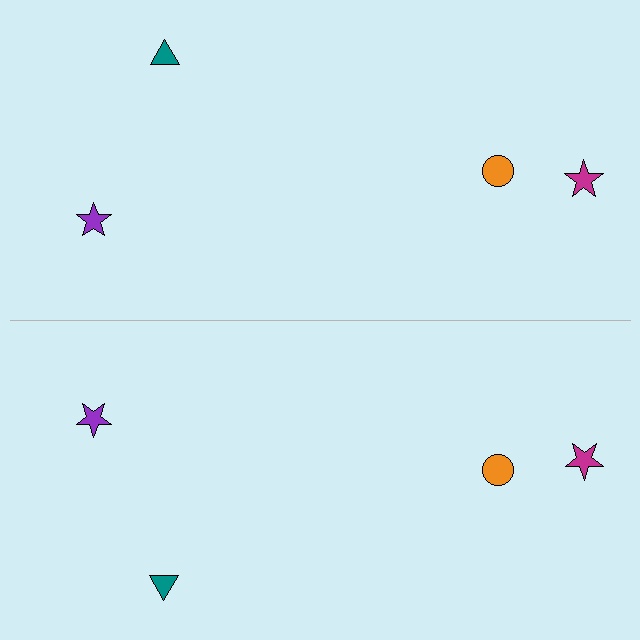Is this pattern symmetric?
Yes, this pattern has bilateral (reflection) symmetry.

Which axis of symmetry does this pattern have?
The pattern has a horizontal axis of symmetry running through the center of the image.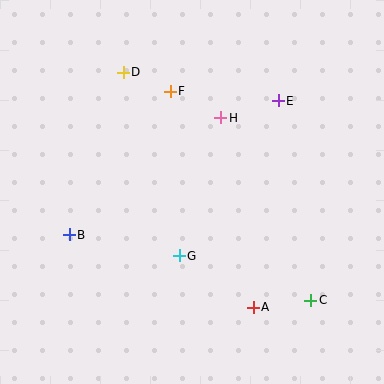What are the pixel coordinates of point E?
Point E is at (278, 101).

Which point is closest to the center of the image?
Point G at (179, 256) is closest to the center.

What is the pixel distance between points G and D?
The distance between G and D is 192 pixels.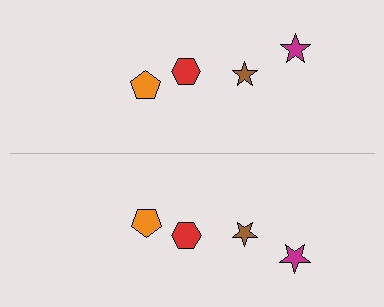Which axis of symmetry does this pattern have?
The pattern has a horizontal axis of symmetry running through the center of the image.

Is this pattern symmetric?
Yes, this pattern has bilateral (reflection) symmetry.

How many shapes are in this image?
There are 8 shapes in this image.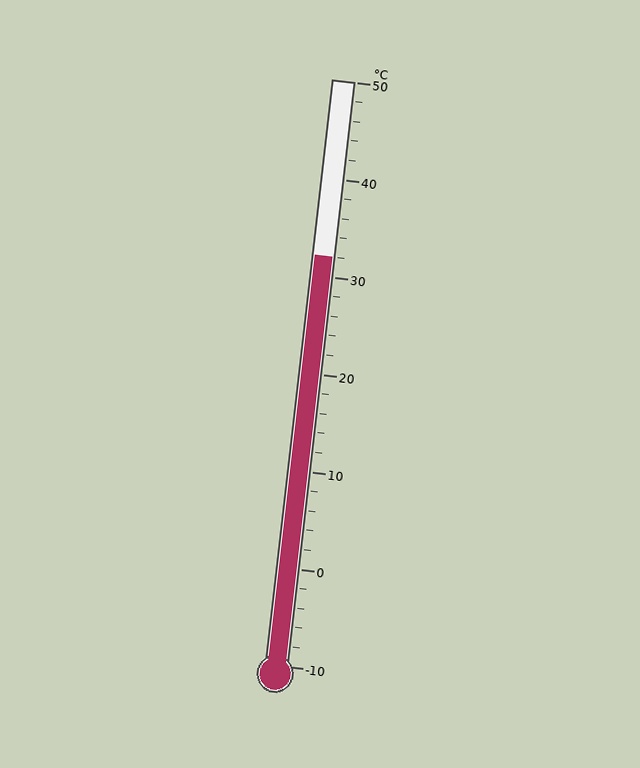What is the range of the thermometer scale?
The thermometer scale ranges from -10°C to 50°C.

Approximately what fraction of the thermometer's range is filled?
The thermometer is filled to approximately 70% of its range.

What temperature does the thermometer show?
The thermometer shows approximately 32°C.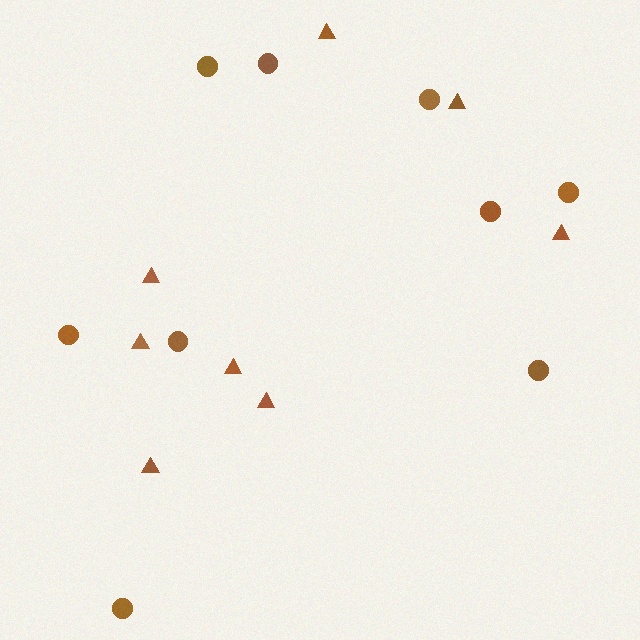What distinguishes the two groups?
There are 2 groups: one group of circles (9) and one group of triangles (8).